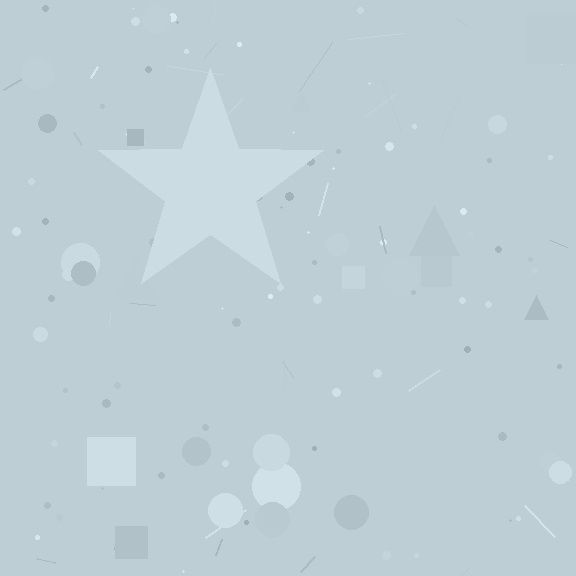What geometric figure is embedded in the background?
A star is embedded in the background.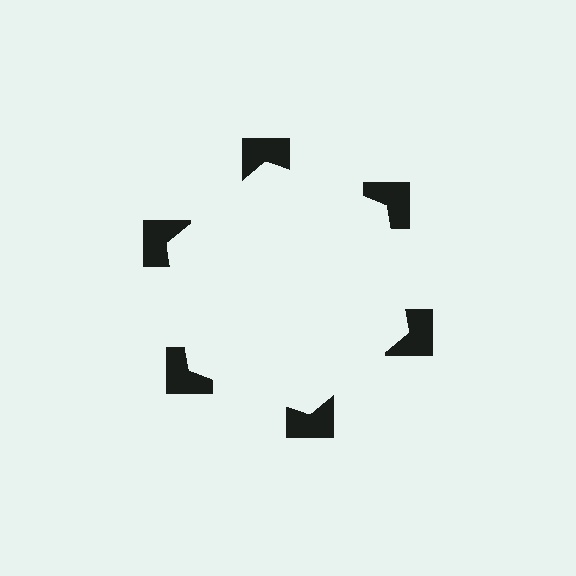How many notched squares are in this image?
There are 6 — one at each vertex of the illusory hexagon.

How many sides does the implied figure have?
6 sides.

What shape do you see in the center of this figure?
An illusory hexagon — its edges are inferred from the aligned wedge cuts in the notched squares, not physically drawn.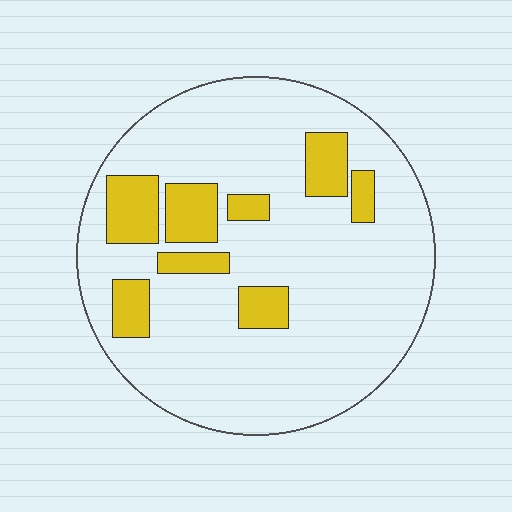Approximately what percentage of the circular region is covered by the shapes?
Approximately 20%.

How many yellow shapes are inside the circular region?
8.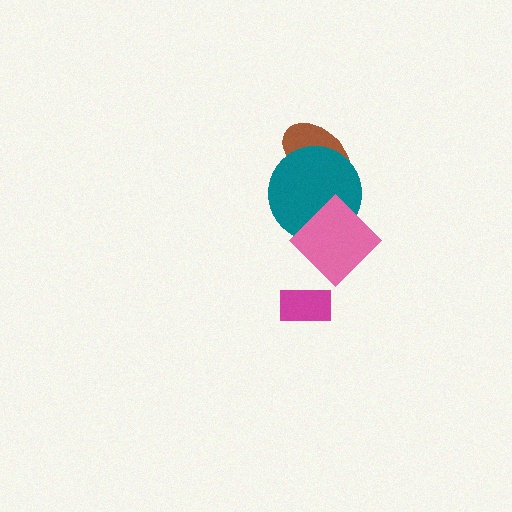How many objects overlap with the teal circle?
2 objects overlap with the teal circle.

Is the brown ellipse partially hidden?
Yes, it is partially covered by another shape.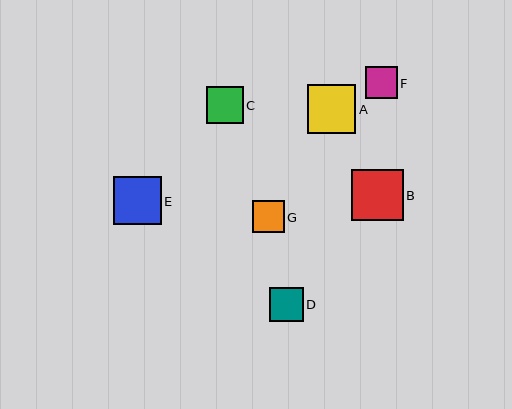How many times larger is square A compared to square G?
Square A is approximately 1.5 times the size of square G.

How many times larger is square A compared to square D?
Square A is approximately 1.4 times the size of square D.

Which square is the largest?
Square B is the largest with a size of approximately 52 pixels.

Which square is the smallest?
Square F is the smallest with a size of approximately 32 pixels.